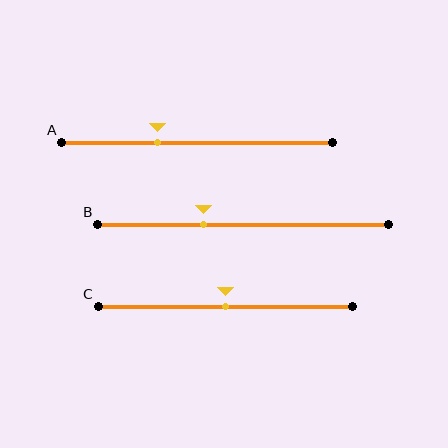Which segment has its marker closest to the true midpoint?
Segment C has its marker closest to the true midpoint.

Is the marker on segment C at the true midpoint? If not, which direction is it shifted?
Yes, the marker on segment C is at the true midpoint.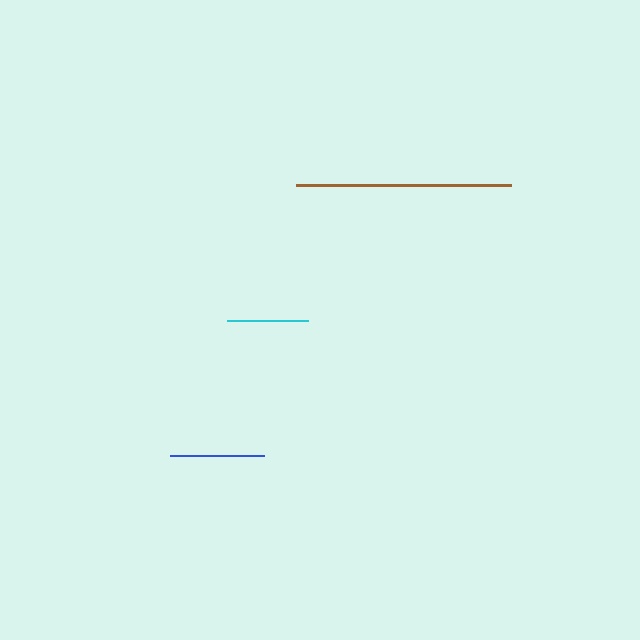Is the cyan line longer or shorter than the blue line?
The blue line is longer than the cyan line.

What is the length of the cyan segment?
The cyan segment is approximately 81 pixels long.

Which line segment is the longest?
The brown line is the longest at approximately 216 pixels.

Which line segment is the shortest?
The cyan line is the shortest at approximately 81 pixels.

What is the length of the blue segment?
The blue segment is approximately 94 pixels long.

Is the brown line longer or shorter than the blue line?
The brown line is longer than the blue line.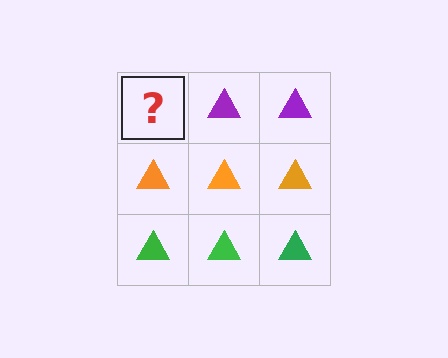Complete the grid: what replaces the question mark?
The question mark should be replaced with a purple triangle.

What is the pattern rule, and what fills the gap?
The rule is that each row has a consistent color. The gap should be filled with a purple triangle.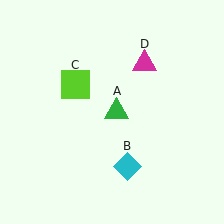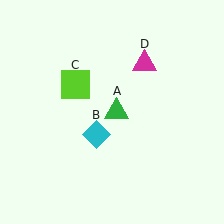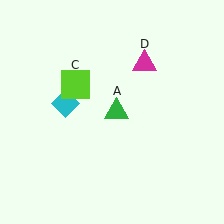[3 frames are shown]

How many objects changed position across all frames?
1 object changed position: cyan diamond (object B).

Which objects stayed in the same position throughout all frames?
Green triangle (object A) and lime square (object C) and magenta triangle (object D) remained stationary.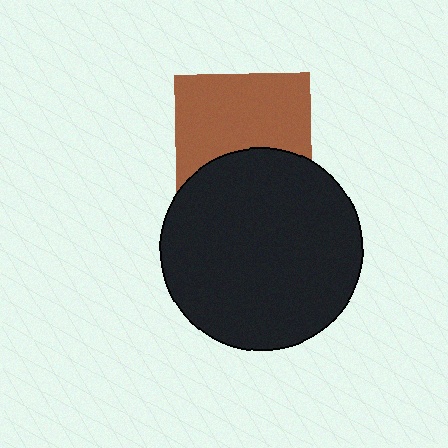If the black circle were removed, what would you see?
You would see the complete brown square.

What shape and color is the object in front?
The object in front is a black circle.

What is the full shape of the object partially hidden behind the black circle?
The partially hidden object is a brown square.